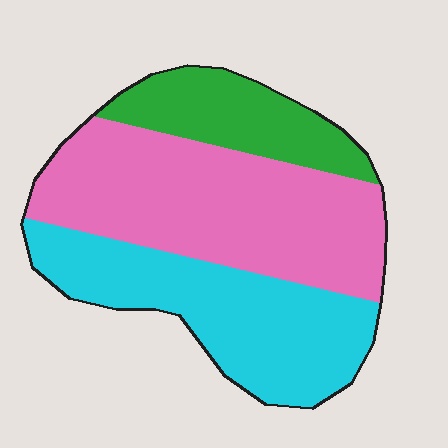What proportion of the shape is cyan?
Cyan covers about 35% of the shape.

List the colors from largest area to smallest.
From largest to smallest: pink, cyan, green.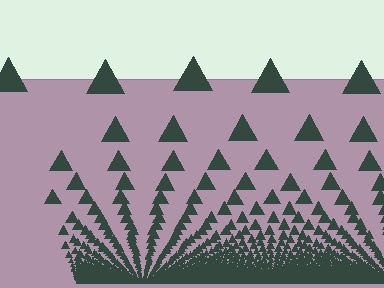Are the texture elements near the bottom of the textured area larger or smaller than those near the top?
Smaller. The gradient is inverted — elements near the bottom are smaller and denser.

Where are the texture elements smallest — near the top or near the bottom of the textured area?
Near the bottom.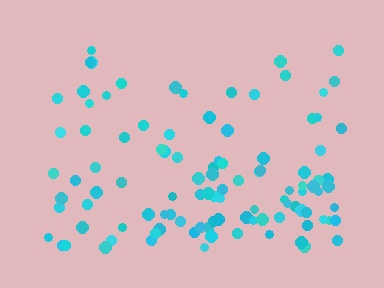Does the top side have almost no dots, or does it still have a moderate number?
Still a moderate number, just noticeably fewer than the bottom.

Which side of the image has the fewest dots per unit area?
The top.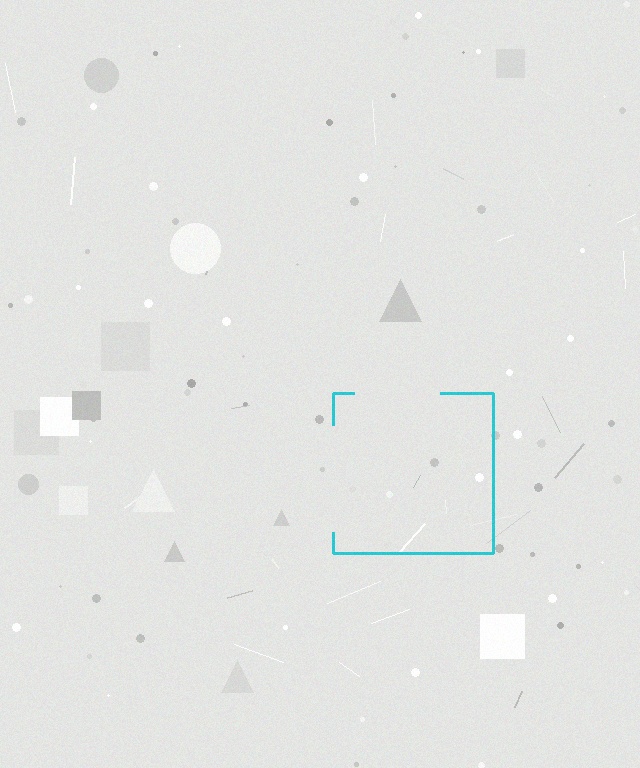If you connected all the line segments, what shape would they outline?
They would outline a square.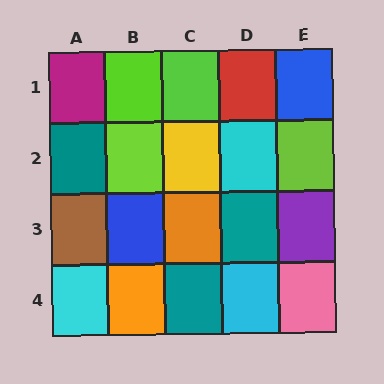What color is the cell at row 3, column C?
Orange.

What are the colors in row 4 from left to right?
Cyan, orange, teal, cyan, pink.